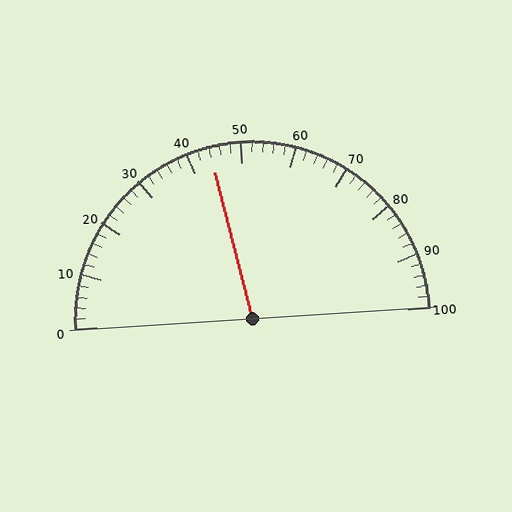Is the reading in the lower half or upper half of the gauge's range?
The reading is in the lower half of the range (0 to 100).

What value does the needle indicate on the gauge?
The needle indicates approximately 44.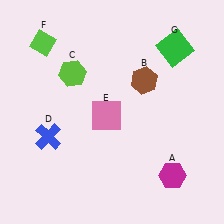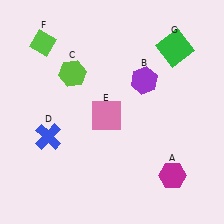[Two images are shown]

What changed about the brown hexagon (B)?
In Image 1, B is brown. In Image 2, it changed to purple.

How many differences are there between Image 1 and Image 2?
There is 1 difference between the two images.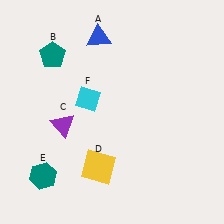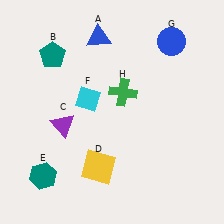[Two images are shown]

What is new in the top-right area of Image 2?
A blue circle (G) was added in the top-right area of Image 2.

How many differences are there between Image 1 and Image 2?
There are 2 differences between the two images.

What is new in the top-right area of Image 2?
A green cross (H) was added in the top-right area of Image 2.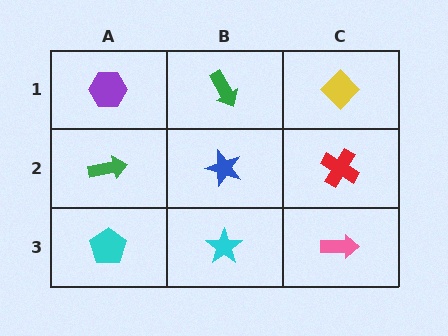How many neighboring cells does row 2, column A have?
3.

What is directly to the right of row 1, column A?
A green arrow.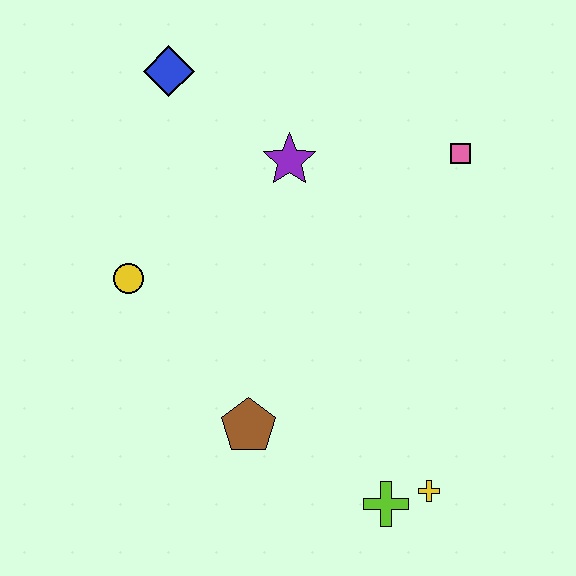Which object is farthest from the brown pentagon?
The blue diamond is farthest from the brown pentagon.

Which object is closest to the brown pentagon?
The lime cross is closest to the brown pentagon.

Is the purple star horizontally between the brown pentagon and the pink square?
Yes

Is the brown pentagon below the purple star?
Yes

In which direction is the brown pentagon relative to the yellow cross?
The brown pentagon is to the left of the yellow cross.